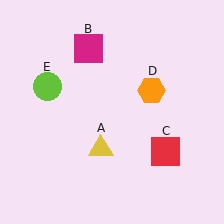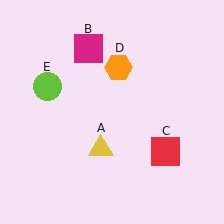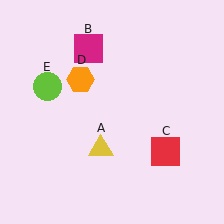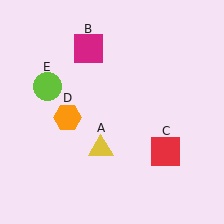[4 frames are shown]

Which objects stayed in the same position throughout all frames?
Yellow triangle (object A) and magenta square (object B) and red square (object C) and lime circle (object E) remained stationary.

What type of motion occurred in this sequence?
The orange hexagon (object D) rotated counterclockwise around the center of the scene.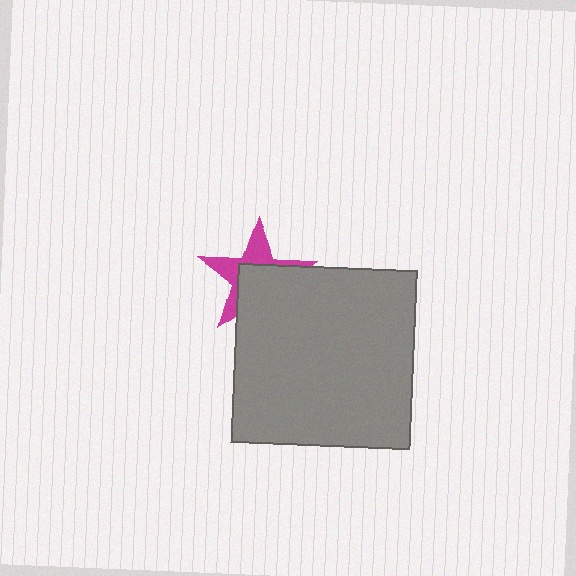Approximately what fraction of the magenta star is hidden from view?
Roughly 54% of the magenta star is hidden behind the gray square.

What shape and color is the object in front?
The object in front is a gray square.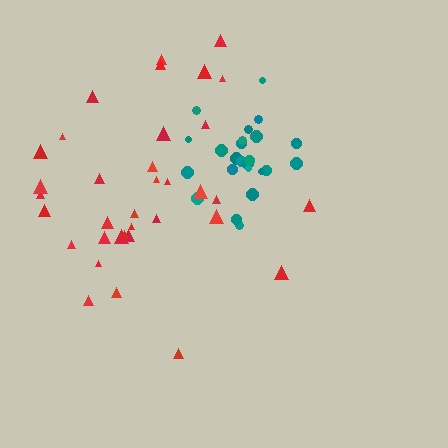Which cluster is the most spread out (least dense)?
Red.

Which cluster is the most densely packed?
Teal.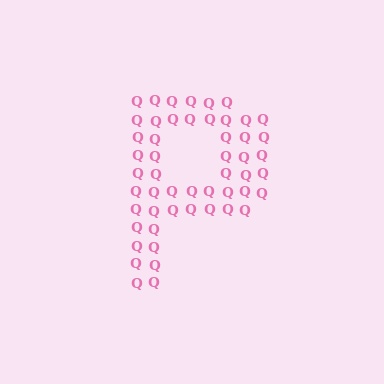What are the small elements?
The small elements are letter Q's.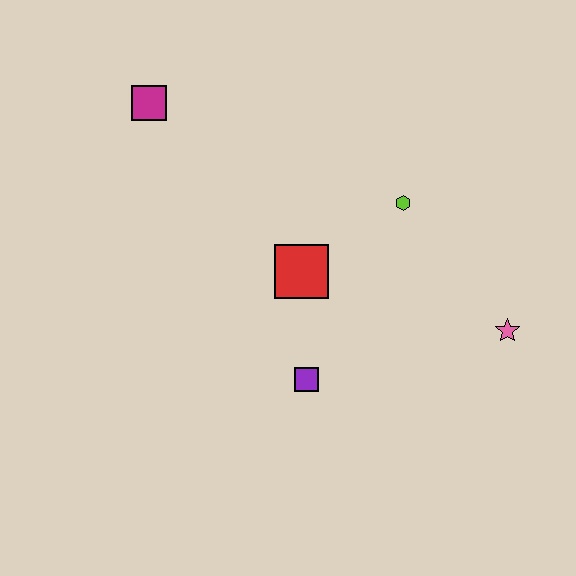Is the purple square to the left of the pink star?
Yes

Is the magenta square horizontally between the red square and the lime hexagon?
No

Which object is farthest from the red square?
The magenta square is farthest from the red square.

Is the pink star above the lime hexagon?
No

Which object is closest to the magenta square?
The red square is closest to the magenta square.